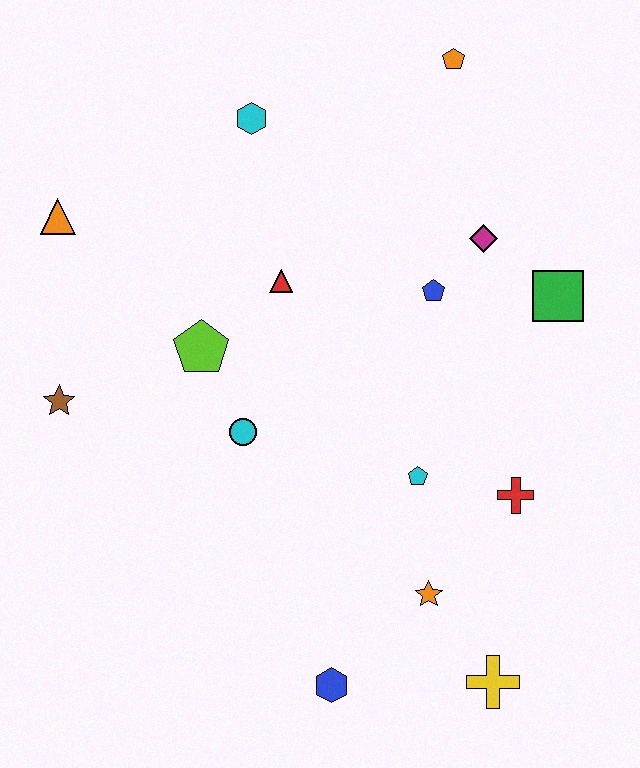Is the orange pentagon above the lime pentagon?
Yes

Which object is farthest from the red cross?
The orange triangle is farthest from the red cross.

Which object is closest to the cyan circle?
The lime pentagon is closest to the cyan circle.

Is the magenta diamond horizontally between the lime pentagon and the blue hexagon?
No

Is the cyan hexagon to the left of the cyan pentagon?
Yes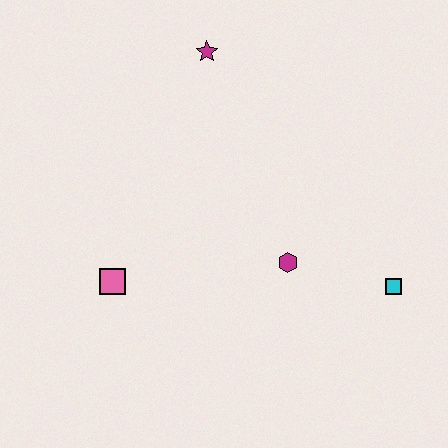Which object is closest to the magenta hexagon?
The cyan square is closest to the magenta hexagon.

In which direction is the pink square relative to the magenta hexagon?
The pink square is to the left of the magenta hexagon.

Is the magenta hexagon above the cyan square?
Yes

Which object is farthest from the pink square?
The cyan square is farthest from the pink square.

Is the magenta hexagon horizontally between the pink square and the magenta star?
No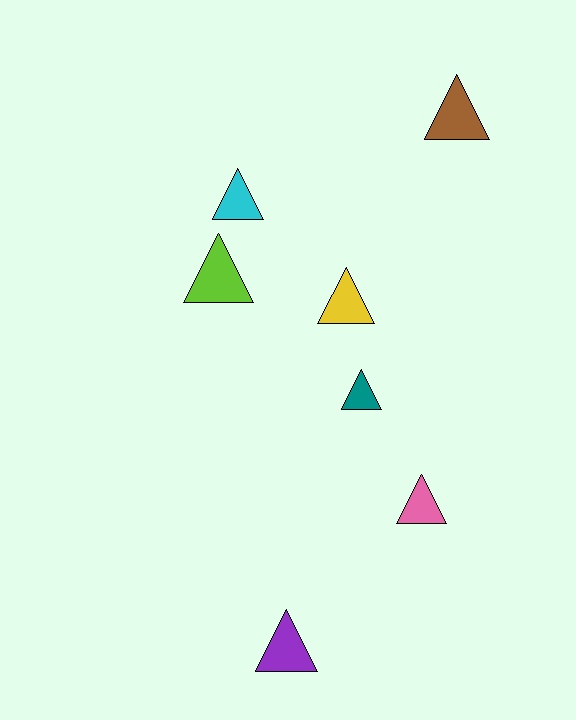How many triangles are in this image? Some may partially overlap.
There are 7 triangles.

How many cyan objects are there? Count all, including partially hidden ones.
There is 1 cyan object.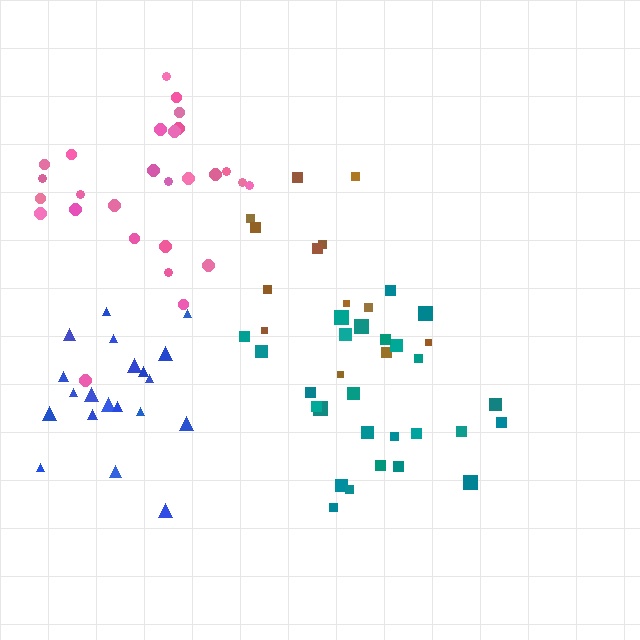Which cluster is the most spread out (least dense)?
Brown.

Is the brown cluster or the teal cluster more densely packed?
Teal.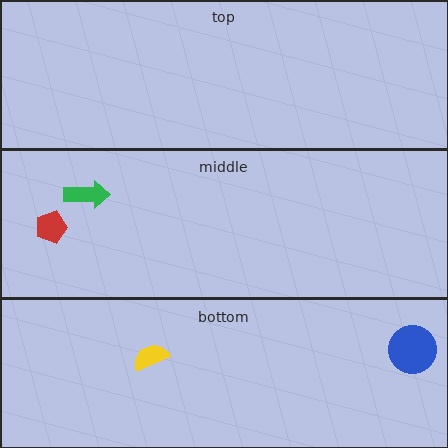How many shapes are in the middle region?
2.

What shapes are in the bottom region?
The blue circle, the yellow semicircle.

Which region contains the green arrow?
The middle region.